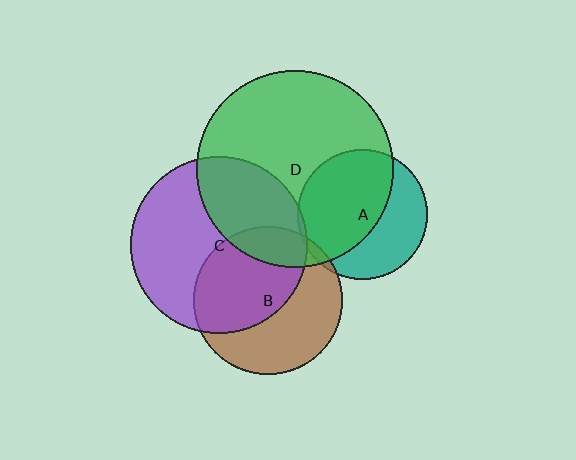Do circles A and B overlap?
Yes.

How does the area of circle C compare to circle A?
Approximately 1.9 times.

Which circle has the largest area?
Circle D (green).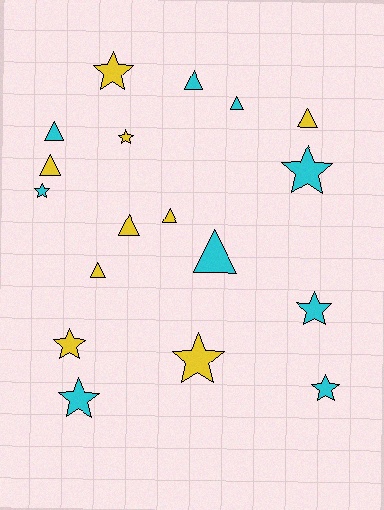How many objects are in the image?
There are 18 objects.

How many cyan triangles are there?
There are 4 cyan triangles.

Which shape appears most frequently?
Triangle, with 9 objects.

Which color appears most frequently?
Yellow, with 9 objects.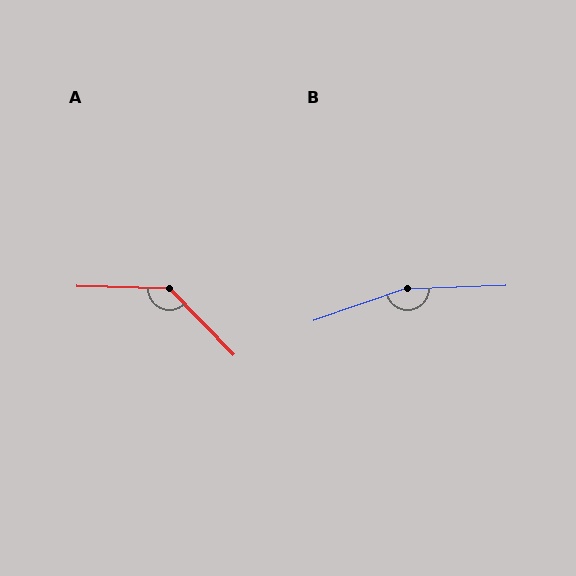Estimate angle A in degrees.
Approximately 136 degrees.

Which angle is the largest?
B, at approximately 163 degrees.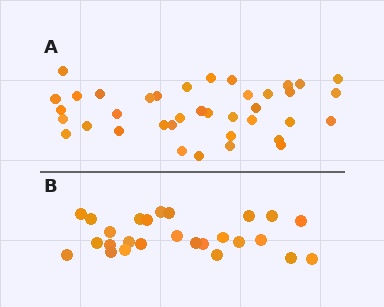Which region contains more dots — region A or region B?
Region A (the top region) has more dots.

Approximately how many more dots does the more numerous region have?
Region A has roughly 12 or so more dots than region B.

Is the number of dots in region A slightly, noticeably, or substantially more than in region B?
Region A has substantially more. The ratio is roughly 1.5 to 1.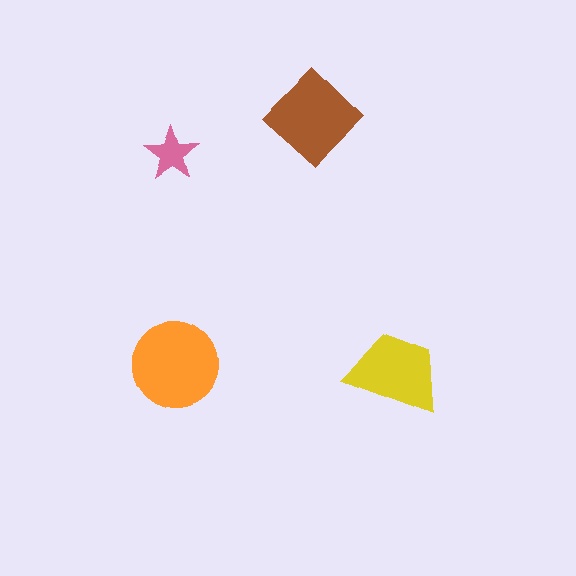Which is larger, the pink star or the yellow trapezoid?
The yellow trapezoid.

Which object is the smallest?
The pink star.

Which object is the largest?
The orange circle.